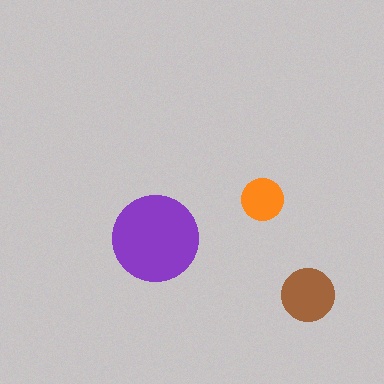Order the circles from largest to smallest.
the purple one, the brown one, the orange one.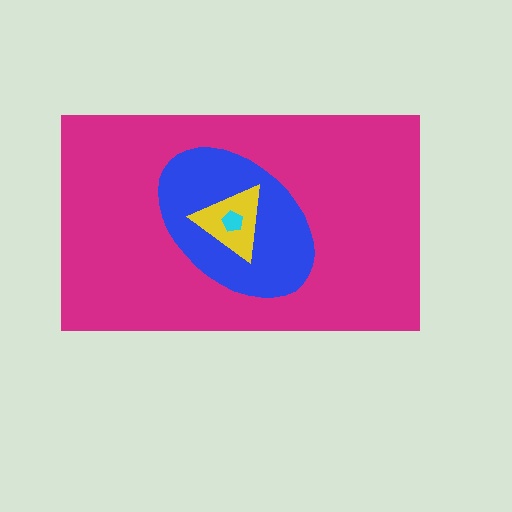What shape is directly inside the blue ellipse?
The yellow triangle.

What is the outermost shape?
The magenta rectangle.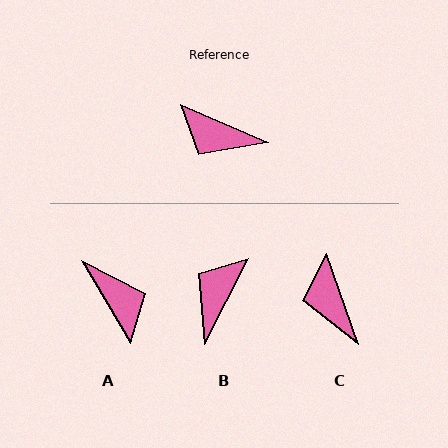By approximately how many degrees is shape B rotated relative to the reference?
Approximately 93 degrees clockwise.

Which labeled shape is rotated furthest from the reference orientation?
A, about 144 degrees away.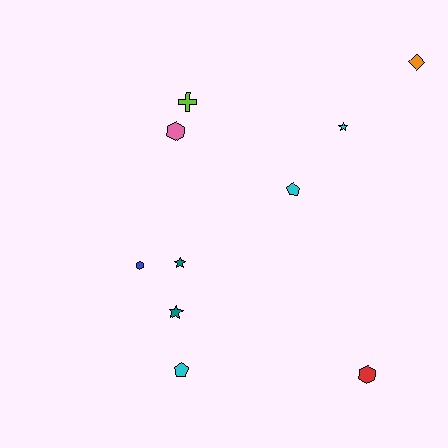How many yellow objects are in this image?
There are no yellow objects.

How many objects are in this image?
There are 10 objects.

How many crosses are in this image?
There is 1 cross.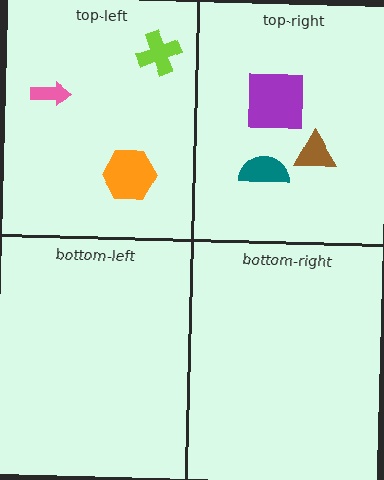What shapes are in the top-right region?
The purple square, the teal semicircle, the brown triangle.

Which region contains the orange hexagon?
The top-left region.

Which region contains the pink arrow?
The top-left region.